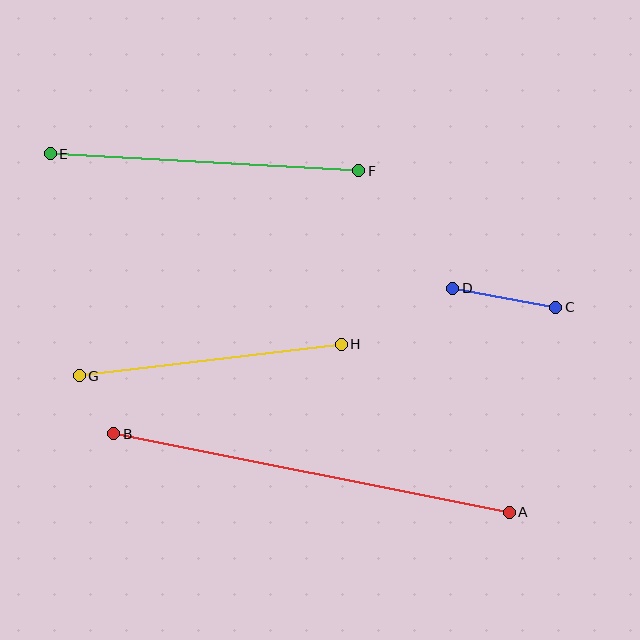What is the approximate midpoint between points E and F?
The midpoint is at approximately (205, 162) pixels.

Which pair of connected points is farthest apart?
Points A and B are farthest apart.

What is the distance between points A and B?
The distance is approximately 403 pixels.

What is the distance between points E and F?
The distance is approximately 309 pixels.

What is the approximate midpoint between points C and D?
The midpoint is at approximately (504, 298) pixels.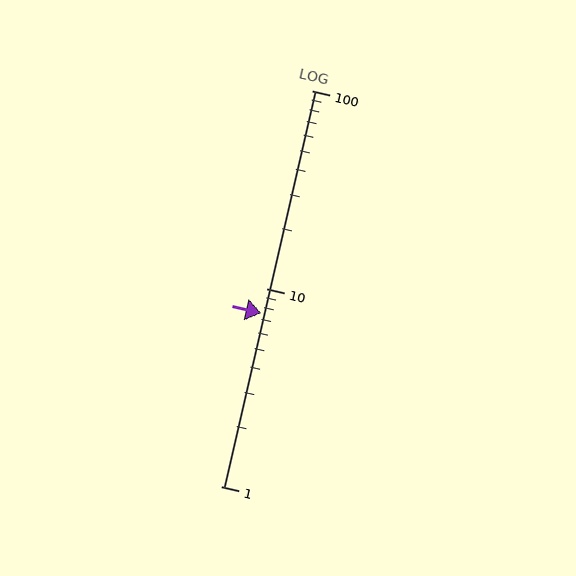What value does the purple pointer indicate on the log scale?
The pointer indicates approximately 7.5.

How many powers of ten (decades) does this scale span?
The scale spans 2 decades, from 1 to 100.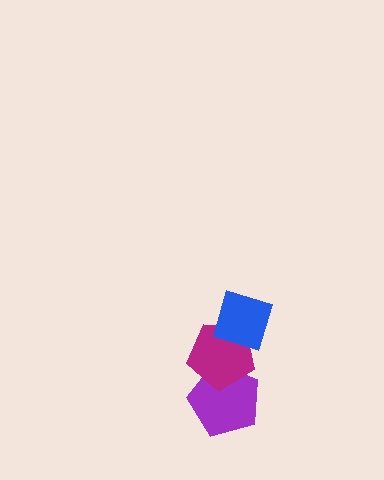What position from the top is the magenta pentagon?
The magenta pentagon is 2nd from the top.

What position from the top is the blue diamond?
The blue diamond is 1st from the top.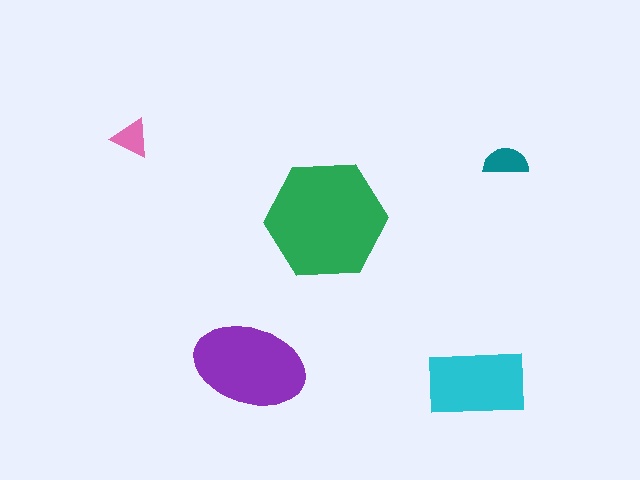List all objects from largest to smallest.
The green hexagon, the purple ellipse, the cyan rectangle, the teal semicircle, the pink triangle.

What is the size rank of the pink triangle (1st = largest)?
5th.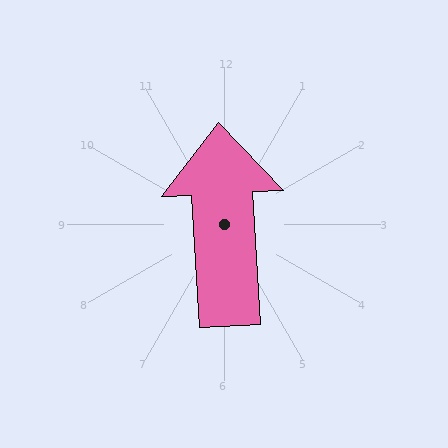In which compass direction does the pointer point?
North.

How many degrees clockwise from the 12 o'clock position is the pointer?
Approximately 357 degrees.